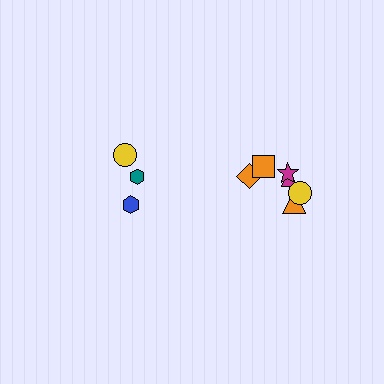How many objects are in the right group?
There are 6 objects.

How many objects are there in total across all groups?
There are 9 objects.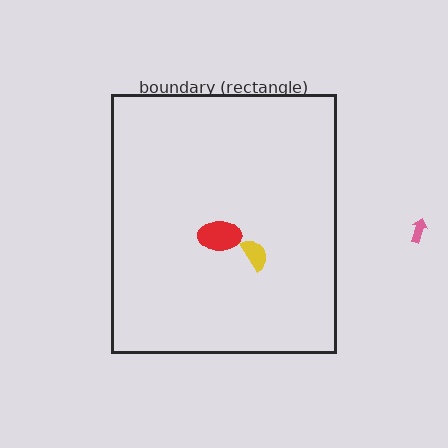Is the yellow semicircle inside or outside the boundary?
Inside.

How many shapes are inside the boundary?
2 inside, 1 outside.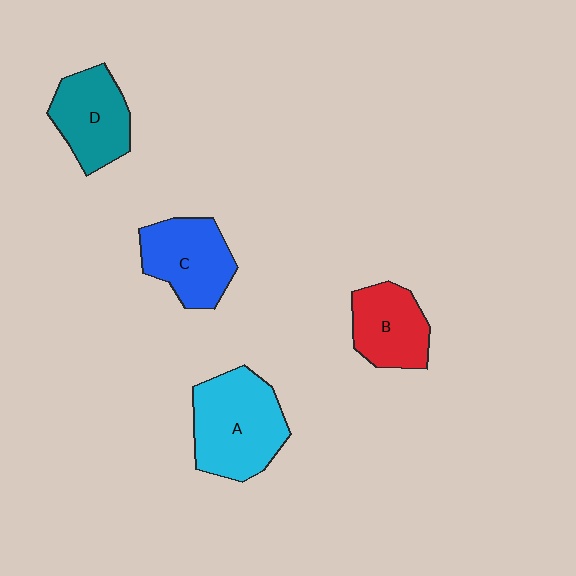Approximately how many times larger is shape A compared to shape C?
Approximately 1.3 times.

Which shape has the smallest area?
Shape B (red).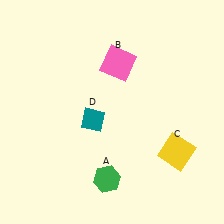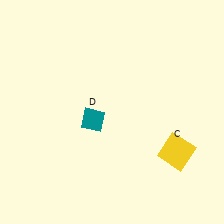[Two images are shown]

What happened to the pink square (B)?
The pink square (B) was removed in Image 2. It was in the top-right area of Image 1.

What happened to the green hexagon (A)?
The green hexagon (A) was removed in Image 2. It was in the bottom-left area of Image 1.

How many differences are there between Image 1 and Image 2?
There are 2 differences between the two images.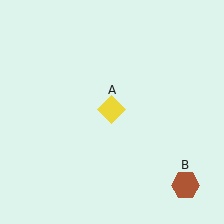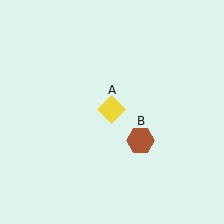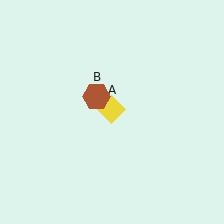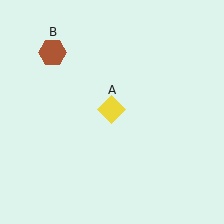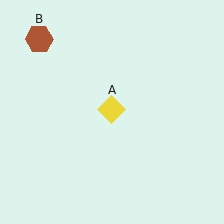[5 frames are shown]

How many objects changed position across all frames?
1 object changed position: brown hexagon (object B).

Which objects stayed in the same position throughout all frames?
Yellow diamond (object A) remained stationary.